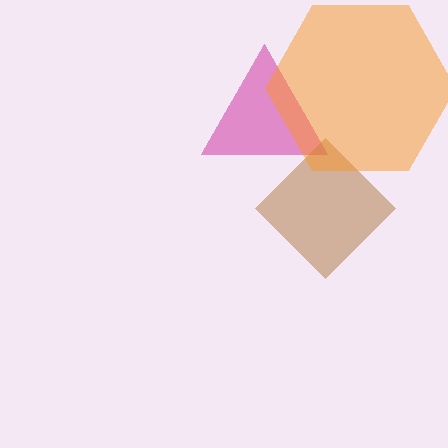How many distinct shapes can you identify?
There are 3 distinct shapes: a pink triangle, a brown diamond, an orange hexagon.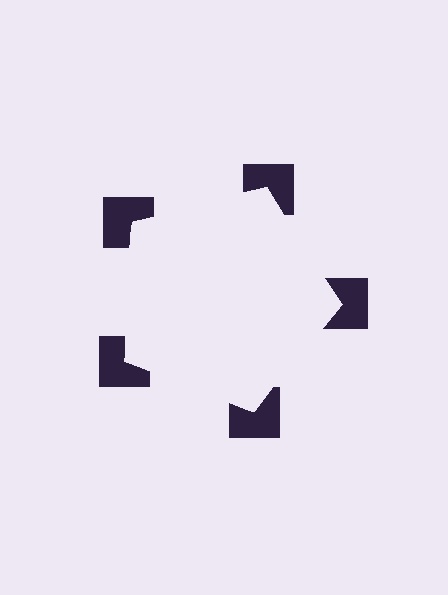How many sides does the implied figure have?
5 sides.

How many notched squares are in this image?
There are 5 — one at each vertex of the illusory pentagon.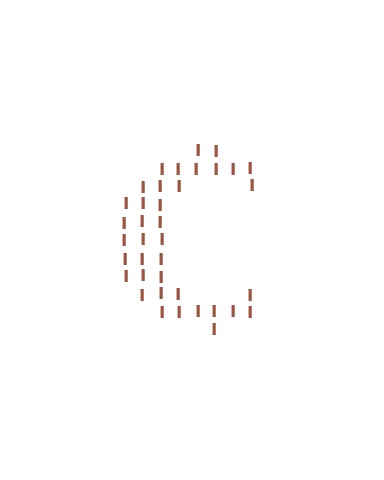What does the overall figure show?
The overall figure shows the letter C.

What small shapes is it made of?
It is made of small letter I's.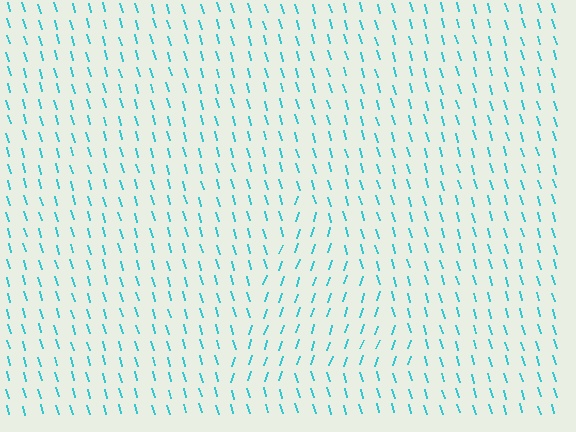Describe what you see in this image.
The image is filled with small cyan line segments. A triangle region in the image has lines oriented differently from the surrounding lines, creating a visible texture boundary.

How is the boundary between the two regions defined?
The boundary is defined purely by a change in line orientation (approximately 34 degrees difference). All lines are the same color and thickness.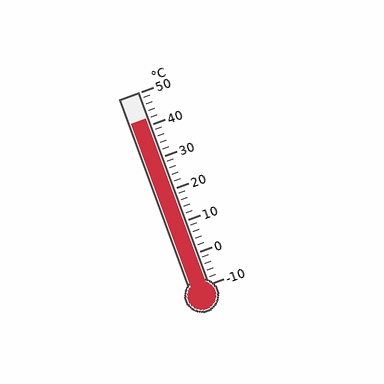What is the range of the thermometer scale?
The thermometer scale ranges from -10°C to 50°C.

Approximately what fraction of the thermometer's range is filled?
The thermometer is filled to approximately 85% of its range.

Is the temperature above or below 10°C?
The temperature is above 10°C.